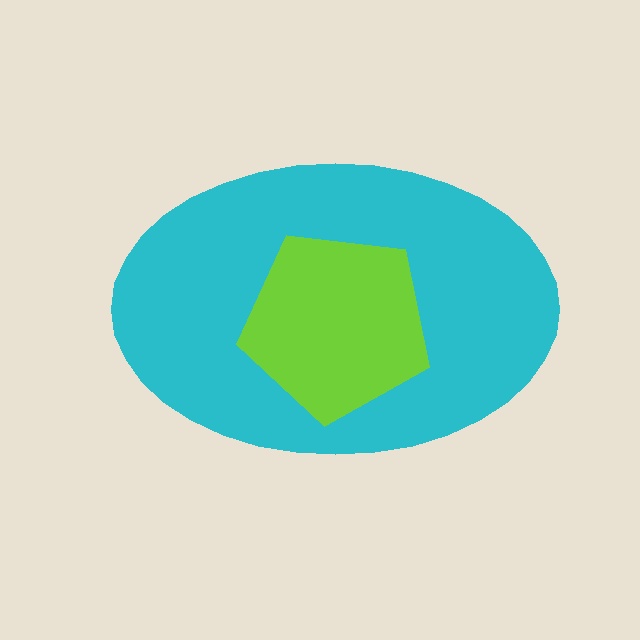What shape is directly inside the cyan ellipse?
The lime pentagon.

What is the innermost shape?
The lime pentagon.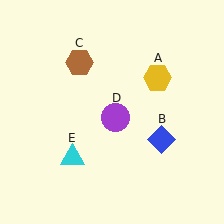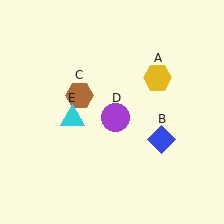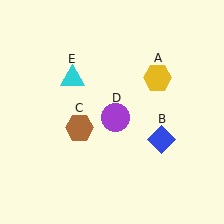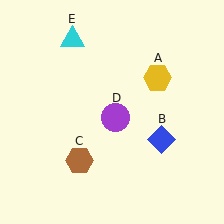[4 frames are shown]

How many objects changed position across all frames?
2 objects changed position: brown hexagon (object C), cyan triangle (object E).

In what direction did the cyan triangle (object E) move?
The cyan triangle (object E) moved up.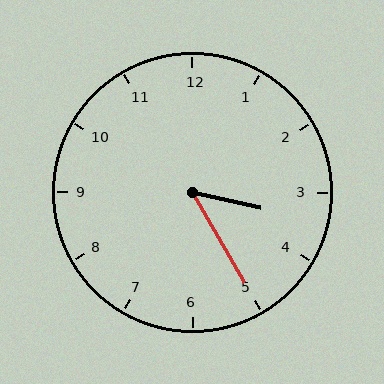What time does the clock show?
3:25.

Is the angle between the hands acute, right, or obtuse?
It is acute.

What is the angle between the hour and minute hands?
Approximately 48 degrees.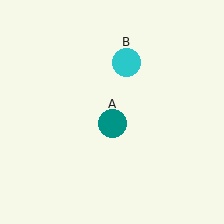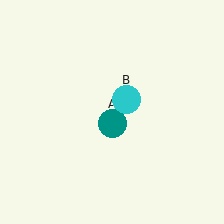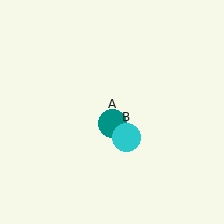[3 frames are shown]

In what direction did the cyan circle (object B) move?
The cyan circle (object B) moved down.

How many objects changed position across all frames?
1 object changed position: cyan circle (object B).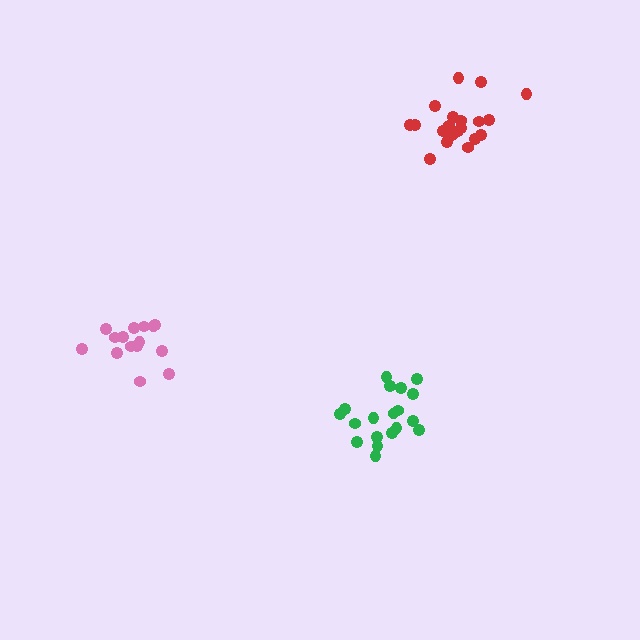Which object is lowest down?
The green cluster is bottommost.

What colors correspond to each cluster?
The clusters are colored: pink, green, red.